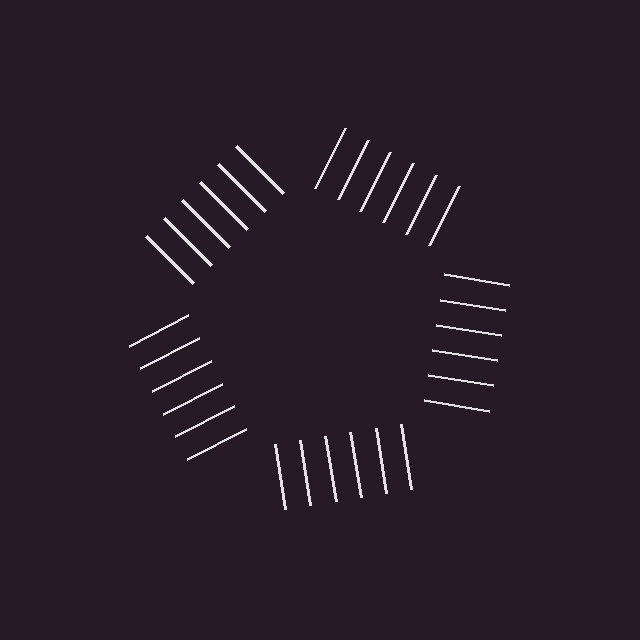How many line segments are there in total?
30 — 6 along each of the 5 edges.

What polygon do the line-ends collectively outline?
An illusory pentagon — the line segments terminate on its edges but no continuous stroke is drawn.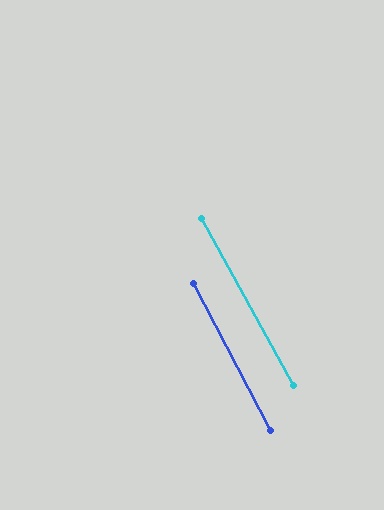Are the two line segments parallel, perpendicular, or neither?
Parallel — their directions differ by only 1.0°.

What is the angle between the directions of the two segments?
Approximately 1 degree.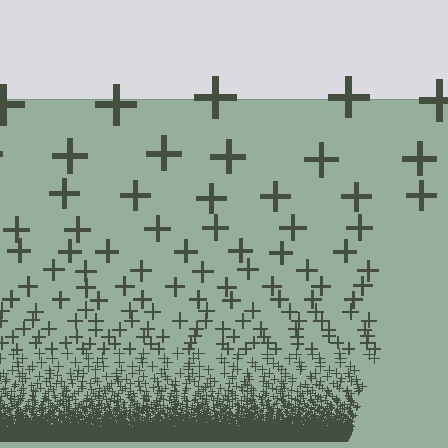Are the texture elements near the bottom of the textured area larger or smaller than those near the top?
Smaller. The gradient is inverted — elements near the bottom are smaller and denser.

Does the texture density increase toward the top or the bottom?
Density increases toward the bottom.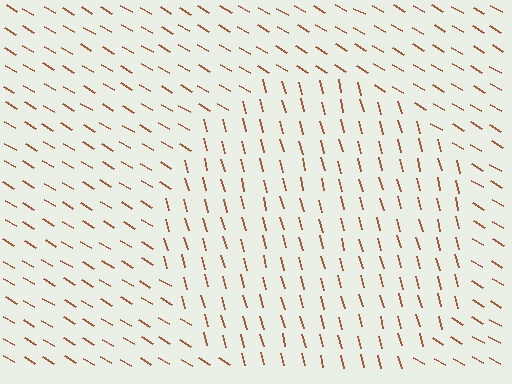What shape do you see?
I see a circle.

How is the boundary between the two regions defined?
The boundary is defined purely by a change in line orientation (approximately 45 degrees difference). All lines are the same color and thickness.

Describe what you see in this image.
The image is filled with small brown line segments. A circle region in the image has lines oriented differently from the surrounding lines, creating a visible texture boundary.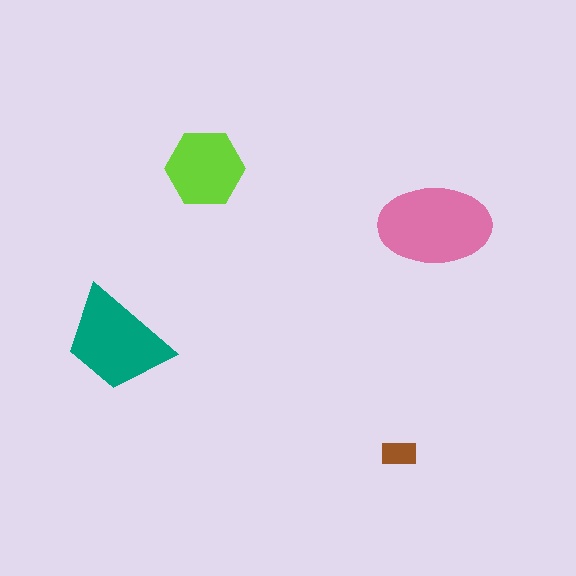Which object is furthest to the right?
The pink ellipse is rightmost.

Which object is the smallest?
The brown rectangle.